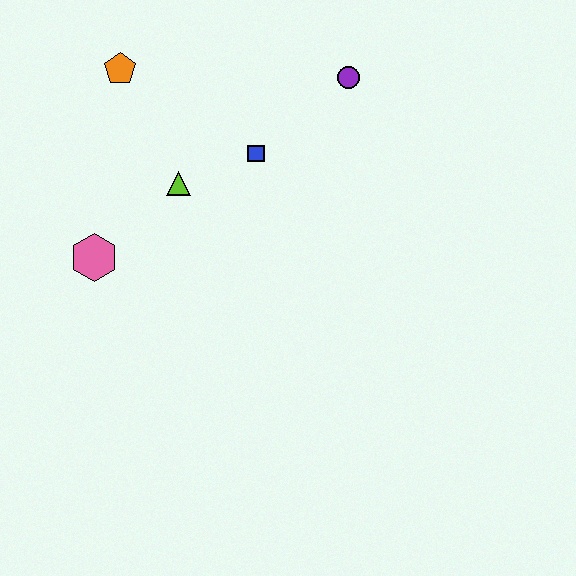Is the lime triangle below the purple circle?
Yes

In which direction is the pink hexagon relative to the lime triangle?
The pink hexagon is to the left of the lime triangle.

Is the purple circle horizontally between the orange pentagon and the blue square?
No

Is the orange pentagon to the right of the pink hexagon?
Yes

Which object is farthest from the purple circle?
The pink hexagon is farthest from the purple circle.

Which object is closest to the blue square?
The lime triangle is closest to the blue square.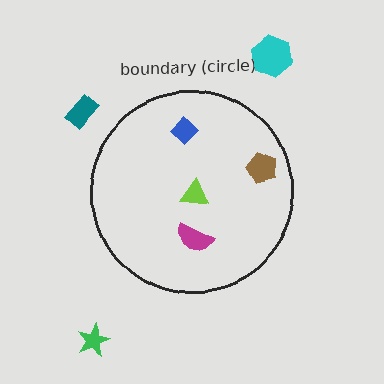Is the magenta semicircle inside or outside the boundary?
Inside.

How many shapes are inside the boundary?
4 inside, 3 outside.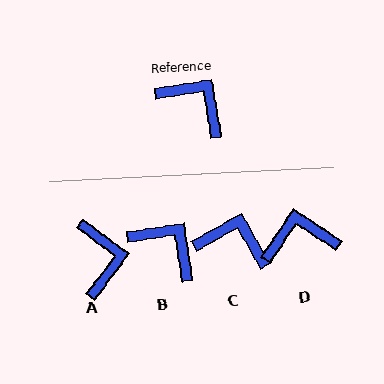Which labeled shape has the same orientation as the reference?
B.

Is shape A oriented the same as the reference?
No, it is off by about 46 degrees.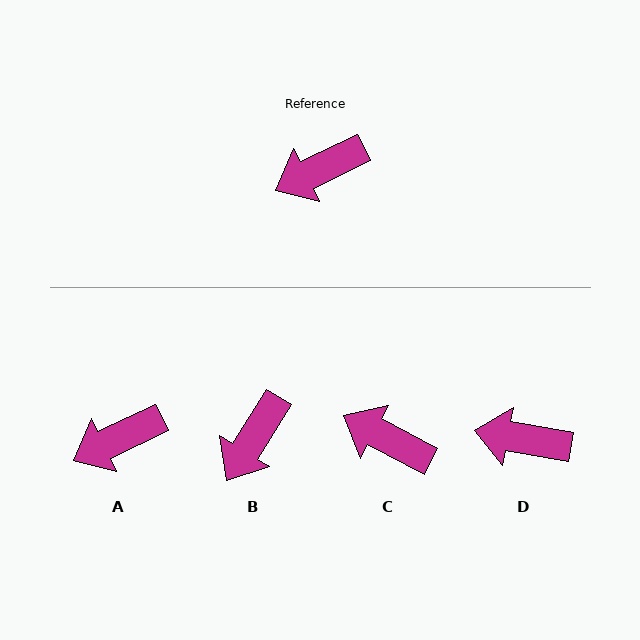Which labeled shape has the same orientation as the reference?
A.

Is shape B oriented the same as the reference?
No, it is off by about 32 degrees.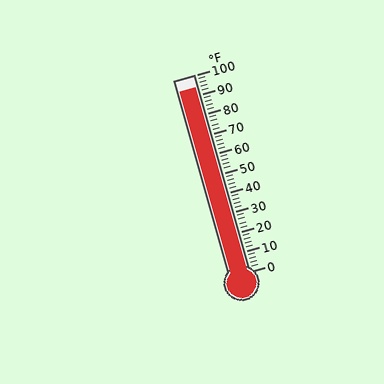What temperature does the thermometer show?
The thermometer shows approximately 94°F.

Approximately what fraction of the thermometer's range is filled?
The thermometer is filled to approximately 95% of its range.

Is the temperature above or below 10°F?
The temperature is above 10°F.